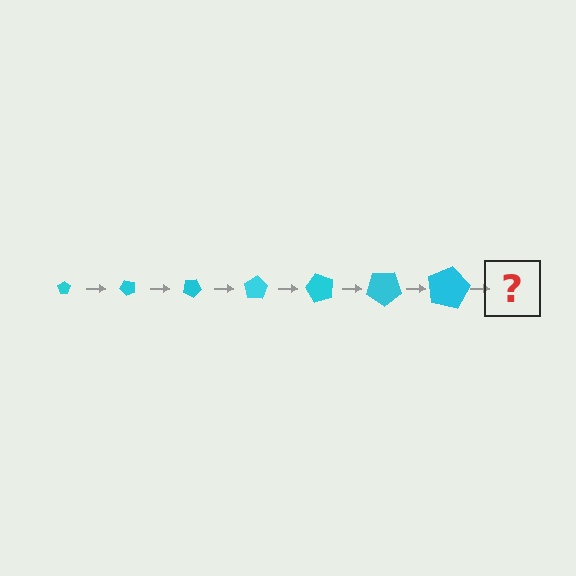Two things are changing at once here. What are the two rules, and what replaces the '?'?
The two rules are that the pentagon grows larger each step and it rotates 50 degrees each step. The '?' should be a pentagon, larger than the previous one and rotated 350 degrees from the start.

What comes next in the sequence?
The next element should be a pentagon, larger than the previous one and rotated 350 degrees from the start.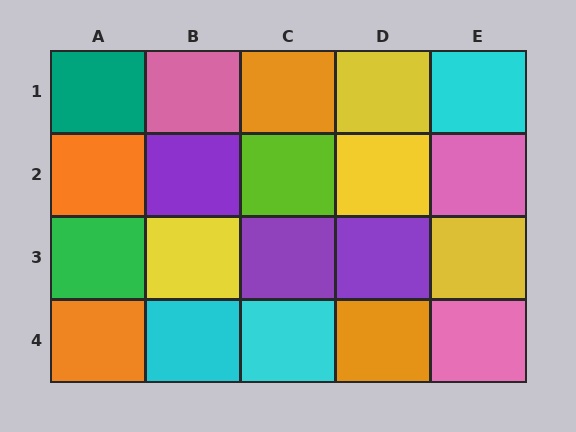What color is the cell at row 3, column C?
Purple.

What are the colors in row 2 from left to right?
Orange, purple, lime, yellow, pink.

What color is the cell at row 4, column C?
Cyan.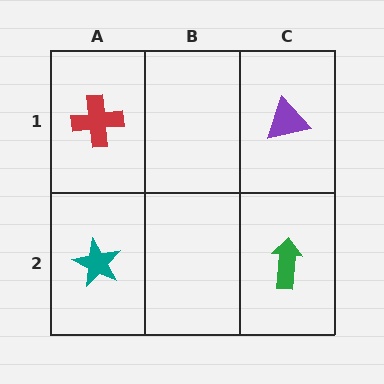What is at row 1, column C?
A purple triangle.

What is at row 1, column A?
A red cross.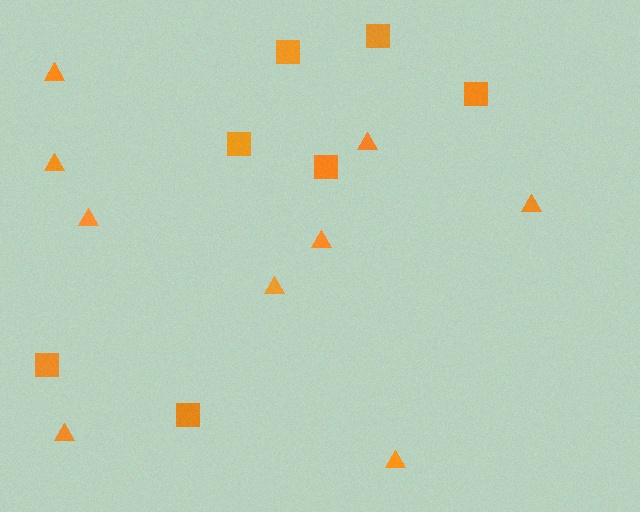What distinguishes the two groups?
There are 2 groups: one group of triangles (9) and one group of squares (7).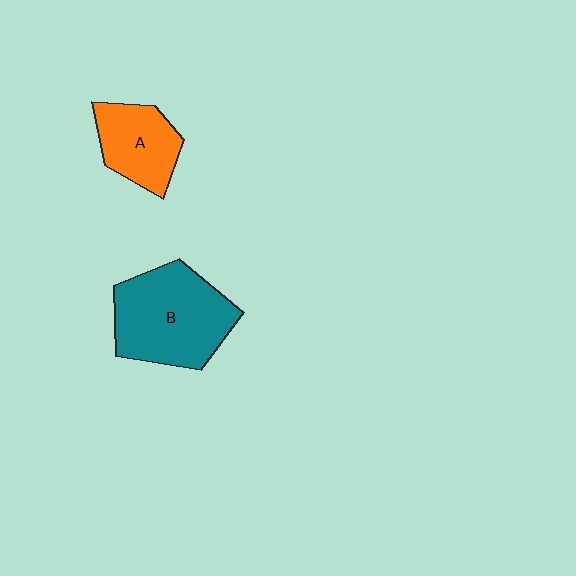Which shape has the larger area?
Shape B (teal).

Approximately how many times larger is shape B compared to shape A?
Approximately 1.7 times.